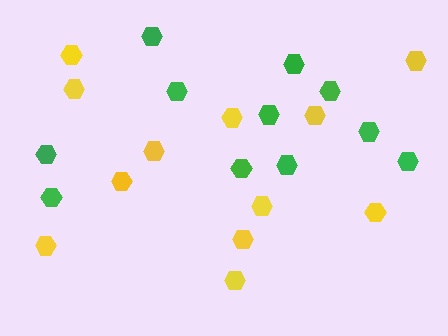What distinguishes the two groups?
There are 2 groups: one group of yellow hexagons (12) and one group of green hexagons (11).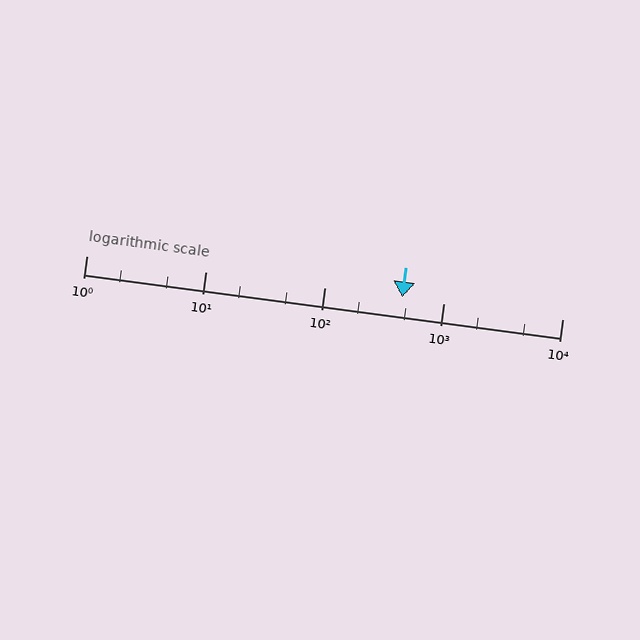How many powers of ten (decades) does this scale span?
The scale spans 4 decades, from 1 to 10000.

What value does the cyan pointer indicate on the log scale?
The pointer indicates approximately 450.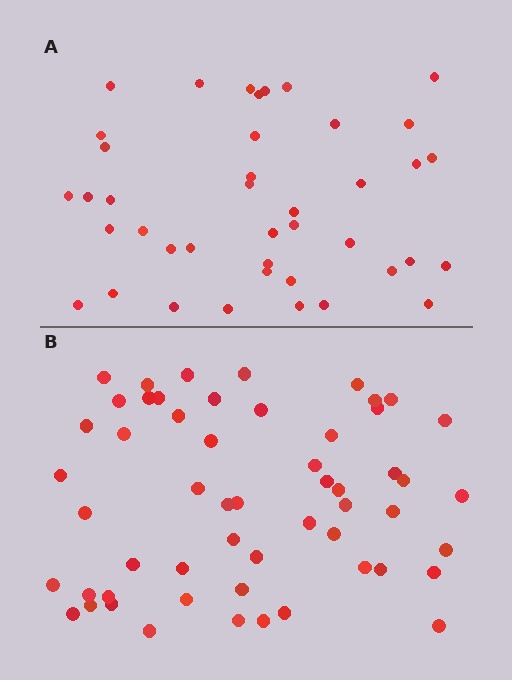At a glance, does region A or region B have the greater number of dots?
Region B (the bottom region) has more dots.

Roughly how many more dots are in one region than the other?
Region B has approximately 15 more dots than region A.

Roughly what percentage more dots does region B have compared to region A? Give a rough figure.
About 35% more.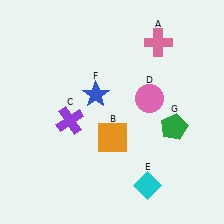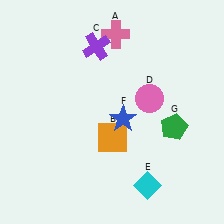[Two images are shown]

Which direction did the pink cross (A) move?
The pink cross (A) moved left.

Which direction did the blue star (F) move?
The blue star (F) moved right.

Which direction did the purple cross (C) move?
The purple cross (C) moved up.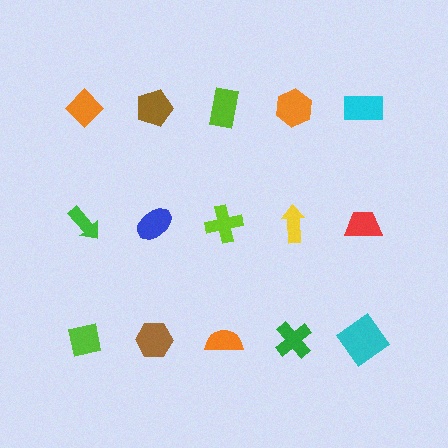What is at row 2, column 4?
A yellow arrow.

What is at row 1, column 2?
A brown pentagon.